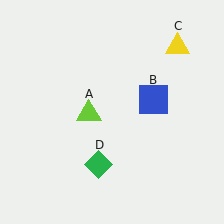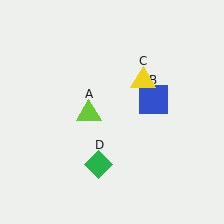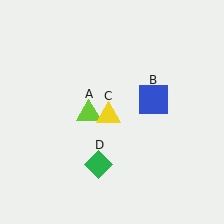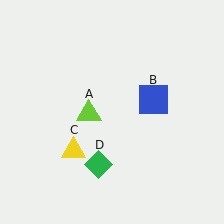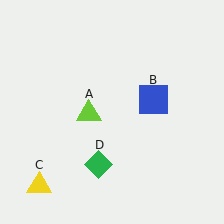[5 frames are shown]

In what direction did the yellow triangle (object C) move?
The yellow triangle (object C) moved down and to the left.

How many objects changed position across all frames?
1 object changed position: yellow triangle (object C).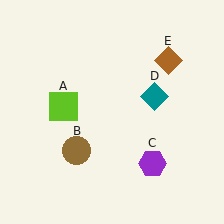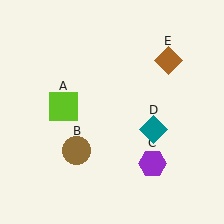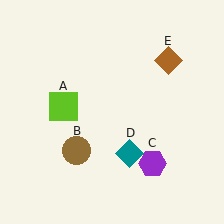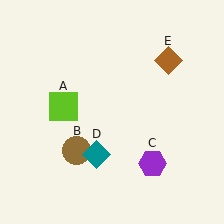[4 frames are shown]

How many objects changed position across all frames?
1 object changed position: teal diamond (object D).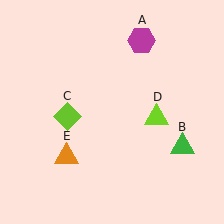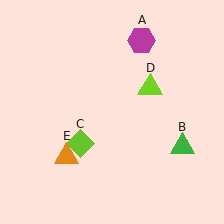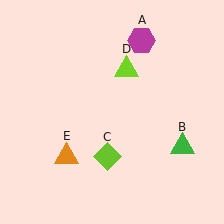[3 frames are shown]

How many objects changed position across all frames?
2 objects changed position: lime diamond (object C), lime triangle (object D).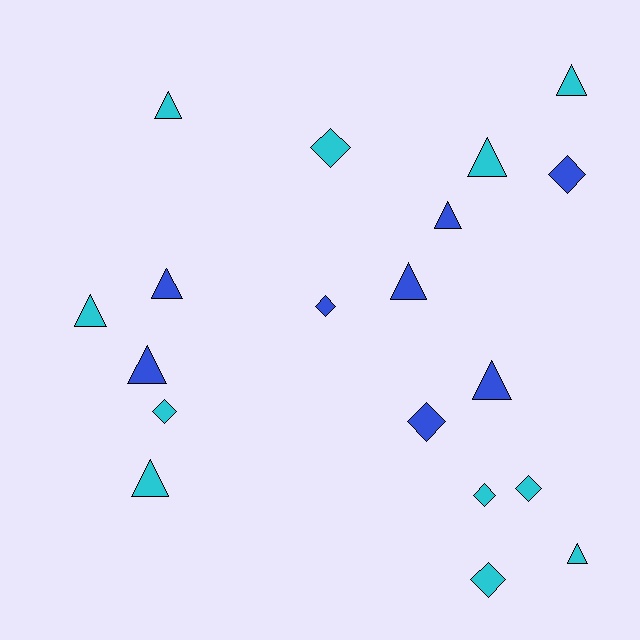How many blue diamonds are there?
There are 3 blue diamonds.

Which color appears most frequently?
Cyan, with 11 objects.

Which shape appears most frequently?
Triangle, with 11 objects.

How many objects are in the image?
There are 19 objects.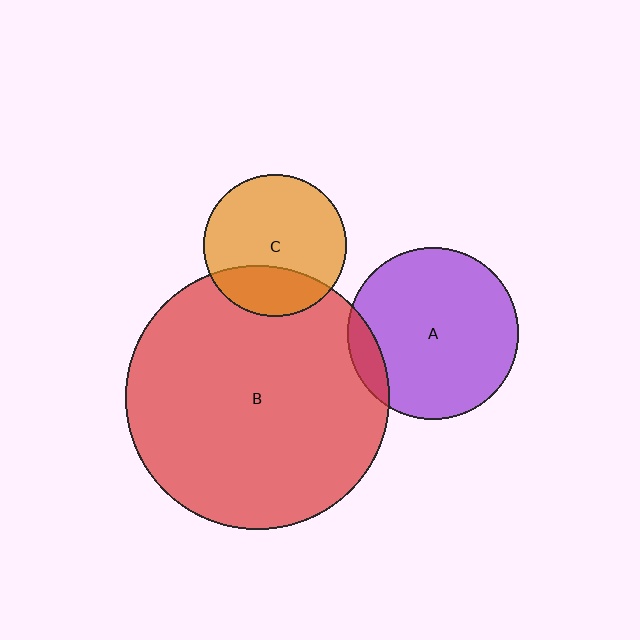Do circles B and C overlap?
Yes.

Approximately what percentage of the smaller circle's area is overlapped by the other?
Approximately 25%.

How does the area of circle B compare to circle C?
Approximately 3.4 times.